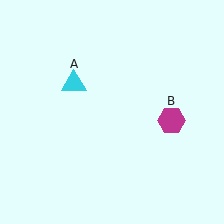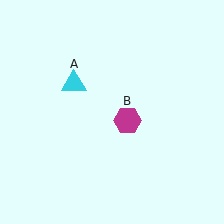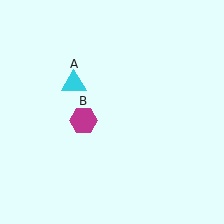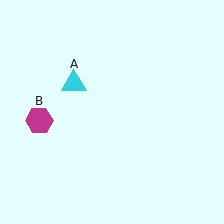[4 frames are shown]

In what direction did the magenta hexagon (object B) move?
The magenta hexagon (object B) moved left.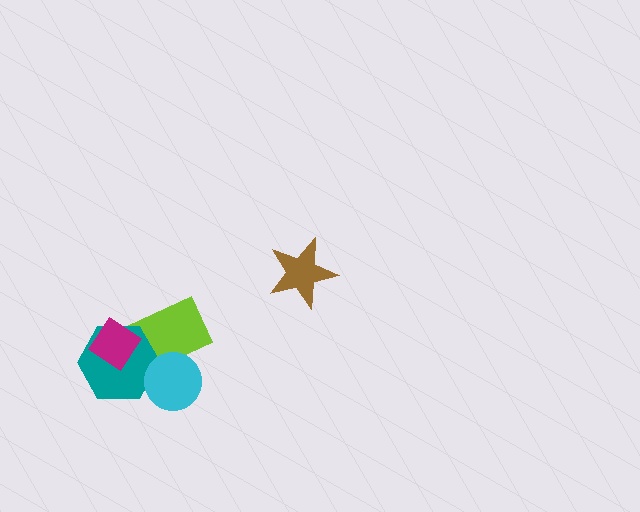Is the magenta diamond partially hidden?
No, no other shape covers it.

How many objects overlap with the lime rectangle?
3 objects overlap with the lime rectangle.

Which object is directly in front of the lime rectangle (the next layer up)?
The teal hexagon is directly in front of the lime rectangle.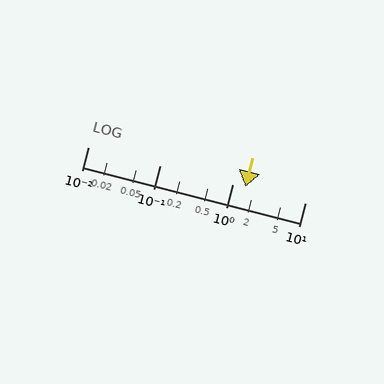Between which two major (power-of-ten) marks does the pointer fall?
The pointer is between 1 and 10.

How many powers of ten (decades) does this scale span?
The scale spans 3 decades, from 0.01 to 10.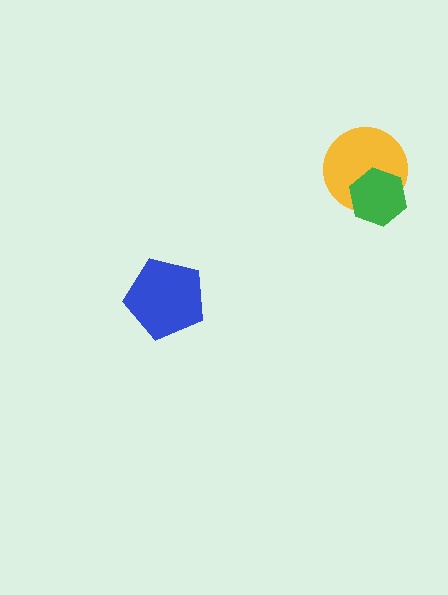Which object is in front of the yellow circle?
The green hexagon is in front of the yellow circle.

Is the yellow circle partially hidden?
Yes, it is partially covered by another shape.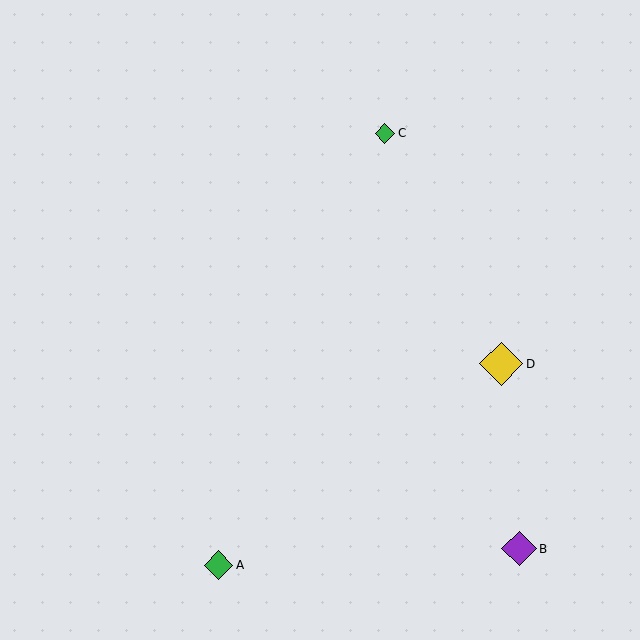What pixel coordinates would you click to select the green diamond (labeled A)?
Click at (219, 565) to select the green diamond A.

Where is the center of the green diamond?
The center of the green diamond is at (385, 133).